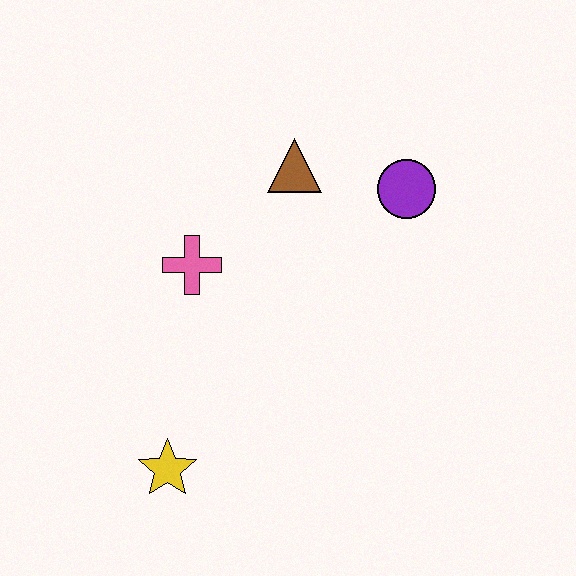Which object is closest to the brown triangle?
The purple circle is closest to the brown triangle.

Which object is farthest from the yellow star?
The purple circle is farthest from the yellow star.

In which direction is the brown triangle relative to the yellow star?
The brown triangle is above the yellow star.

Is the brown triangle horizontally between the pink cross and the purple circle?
Yes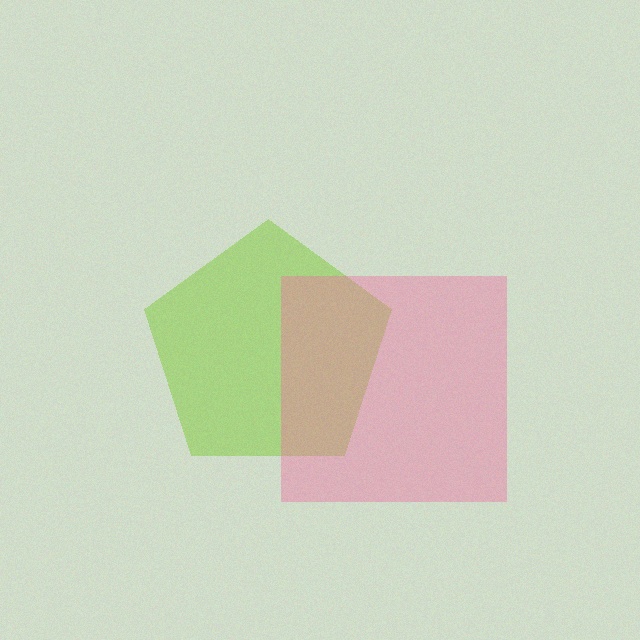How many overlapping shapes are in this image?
There are 2 overlapping shapes in the image.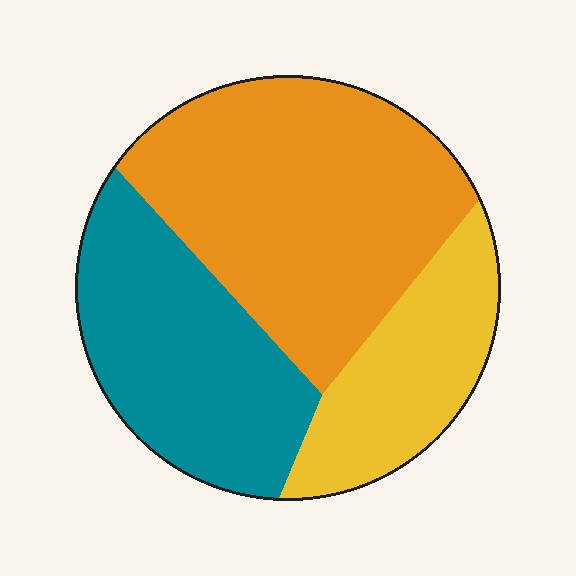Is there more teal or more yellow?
Teal.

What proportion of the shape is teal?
Teal covers around 30% of the shape.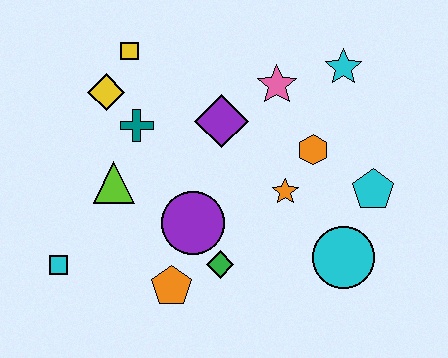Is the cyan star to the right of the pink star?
Yes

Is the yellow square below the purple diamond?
No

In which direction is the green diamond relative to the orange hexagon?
The green diamond is below the orange hexagon.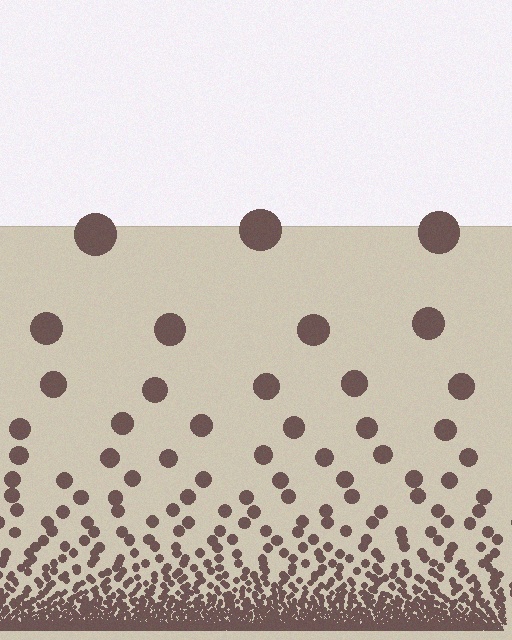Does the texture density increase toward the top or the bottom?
Density increases toward the bottom.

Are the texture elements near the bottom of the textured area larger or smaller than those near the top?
Smaller. The gradient is inverted — elements near the bottom are smaller and denser.